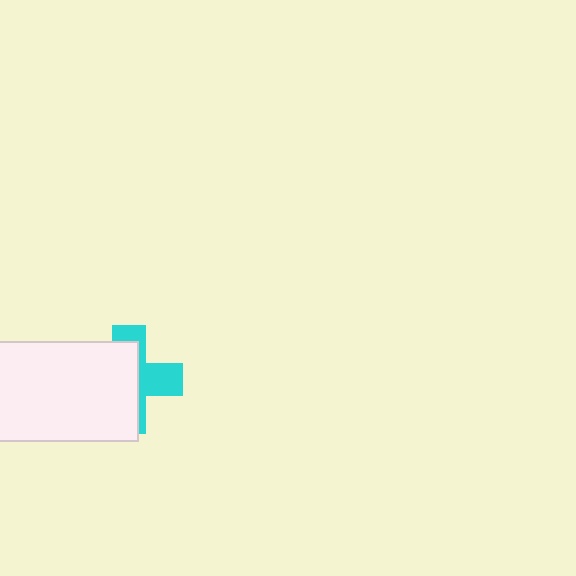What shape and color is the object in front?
The object in front is a white rectangle.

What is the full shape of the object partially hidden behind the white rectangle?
The partially hidden object is a cyan cross.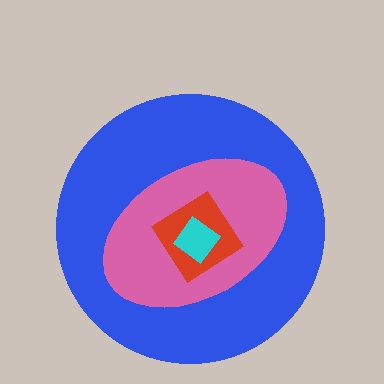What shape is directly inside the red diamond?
The cyan diamond.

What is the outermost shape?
The blue circle.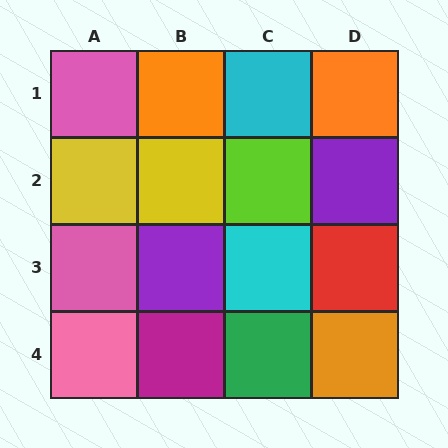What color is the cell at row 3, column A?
Pink.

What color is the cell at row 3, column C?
Cyan.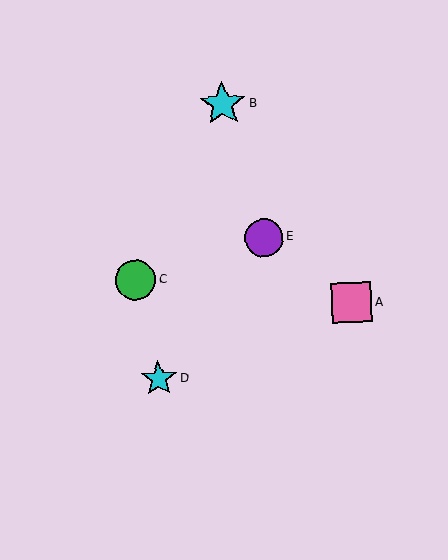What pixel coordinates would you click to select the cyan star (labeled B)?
Click at (223, 104) to select the cyan star B.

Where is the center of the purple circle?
The center of the purple circle is at (264, 238).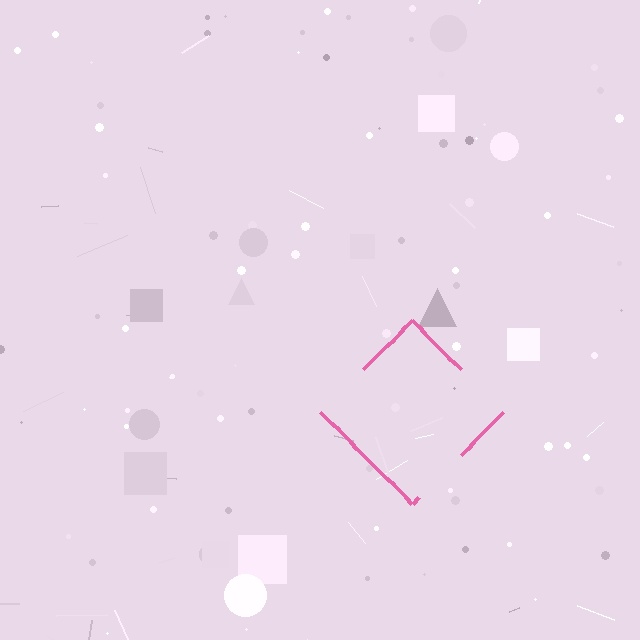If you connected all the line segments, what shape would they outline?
They would outline a diamond.